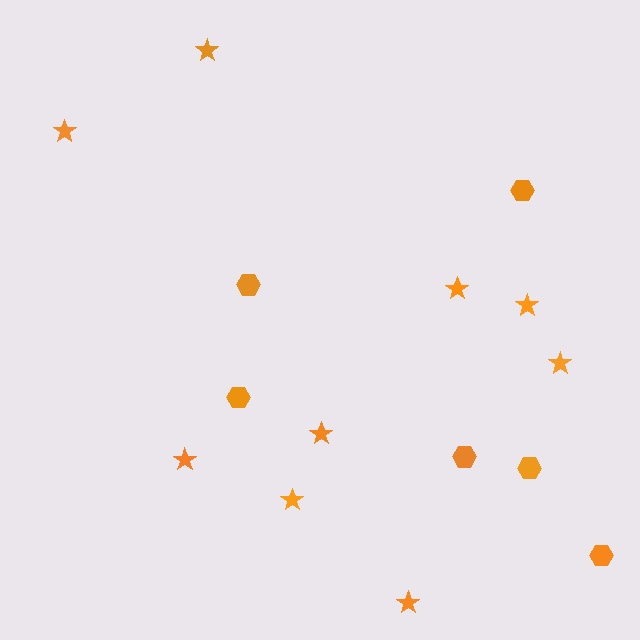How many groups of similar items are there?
There are 2 groups: one group of stars (9) and one group of hexagons (6).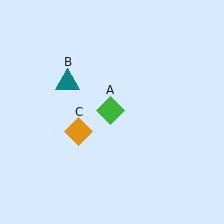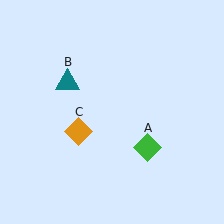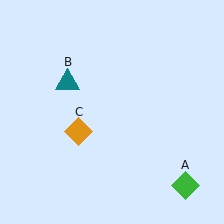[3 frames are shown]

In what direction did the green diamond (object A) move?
The green diamond (object A) moved down and to the right.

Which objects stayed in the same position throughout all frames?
Teal triangle (object B) and orange diamond (object C) remained stationary.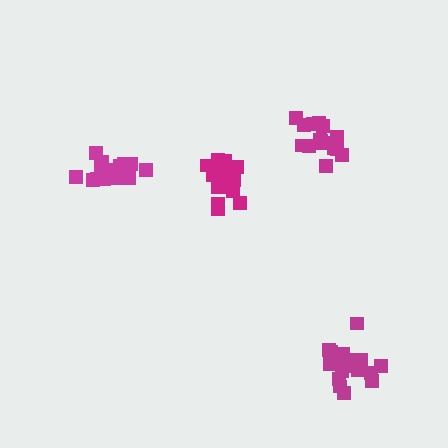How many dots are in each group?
Group 1: 19 dots, Group 2: 20 dots, Group 3: 15 dots, Group 4: 20 dots (74 total).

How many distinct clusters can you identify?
There are 4 distinct clusters.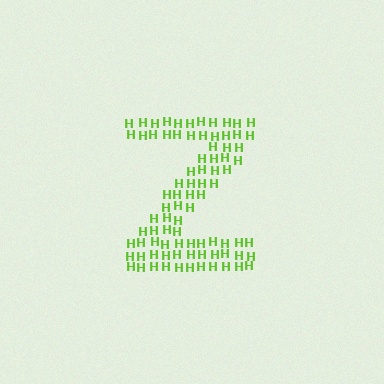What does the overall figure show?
The overall figure shows the letter Z.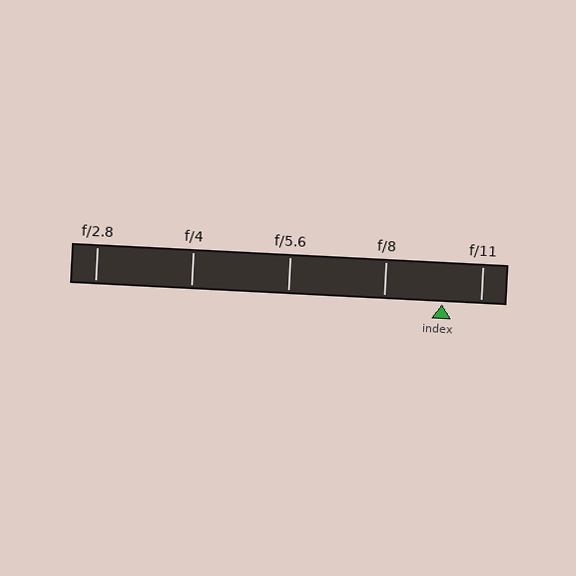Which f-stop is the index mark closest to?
The index mark is closest to f/11.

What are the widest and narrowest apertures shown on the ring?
The widest aperture shown is f/2.8 and the narrowest is f/11.